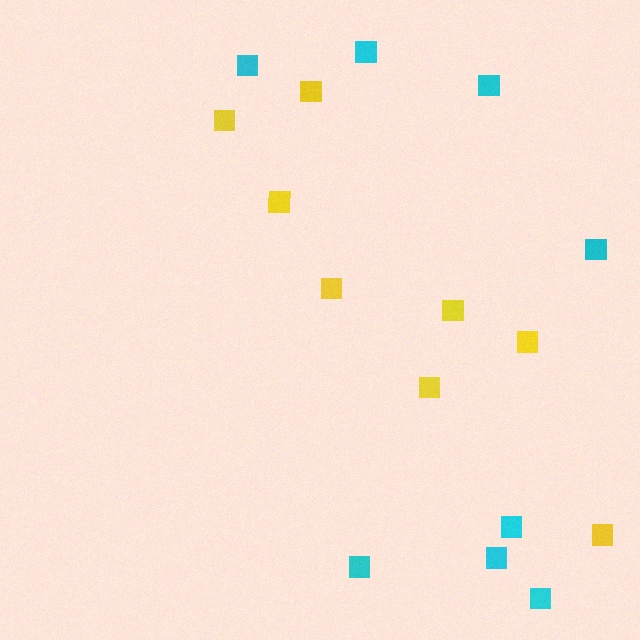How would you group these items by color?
There are 2 groups: one group of cyan squares (8) and one group of yellow squares (8).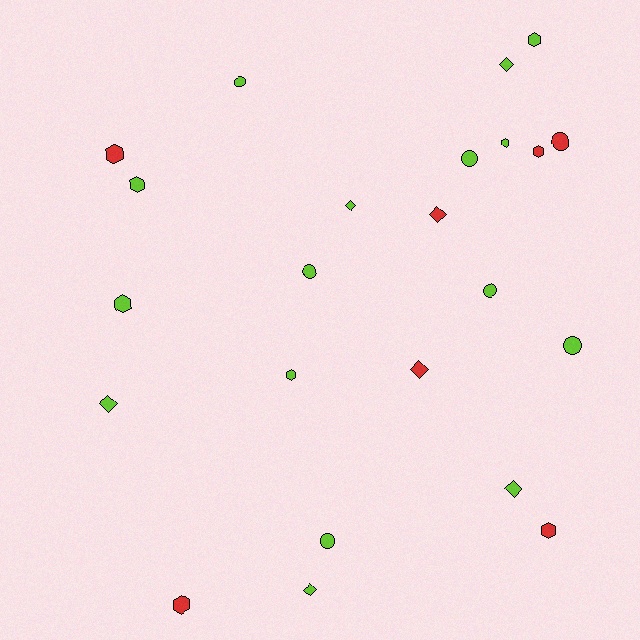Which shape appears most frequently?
Hexagon, with 9 objects.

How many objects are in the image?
There are 23 objects.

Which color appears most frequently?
Lime, with 16 objects.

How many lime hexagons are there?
There are 5 lime hexagons.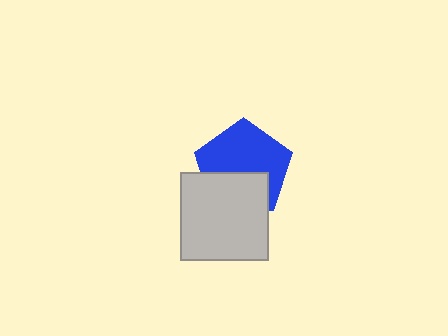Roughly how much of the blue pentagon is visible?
About half of it is visible (roughly 61%).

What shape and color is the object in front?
The object in front is a light gray square.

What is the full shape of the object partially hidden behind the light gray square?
The partially hidden object is a blue pentagon.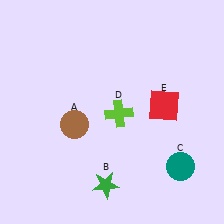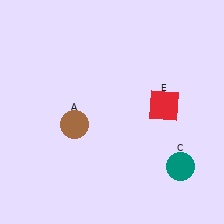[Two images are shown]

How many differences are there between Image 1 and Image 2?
There are 2 differences between the two images.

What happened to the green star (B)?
The green star (B) was removed in Image 2. It was in the bottom-left area of Image 1.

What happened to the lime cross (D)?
The lime cross (D) was removed in Image 2. It was in the bottom-right area of Image 1.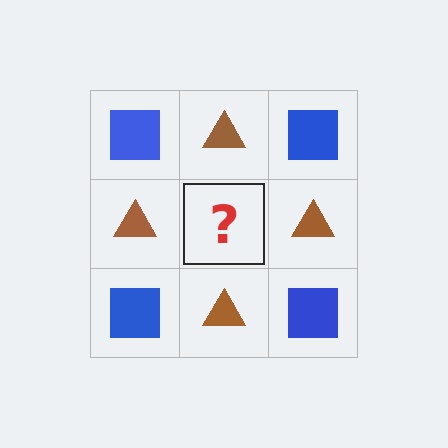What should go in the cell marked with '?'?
The missing cell should contain a blue square.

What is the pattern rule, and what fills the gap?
The rule is that it alternates blue square and brown triangle in a checkerboard pattern. The gap should be filled with a blue square.